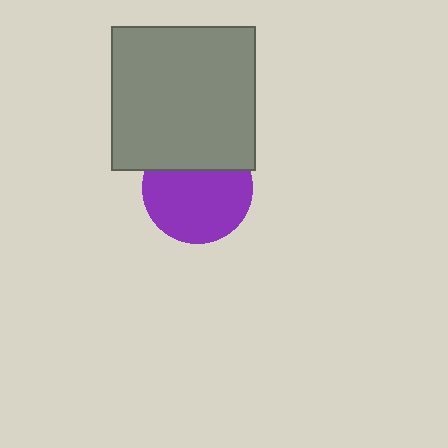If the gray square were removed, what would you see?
You would see the complete purple circle.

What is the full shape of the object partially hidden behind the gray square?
The partially hidden object is a purple circle.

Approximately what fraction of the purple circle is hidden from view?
Roughly 32% of the purple circle is hidden behind the gray square.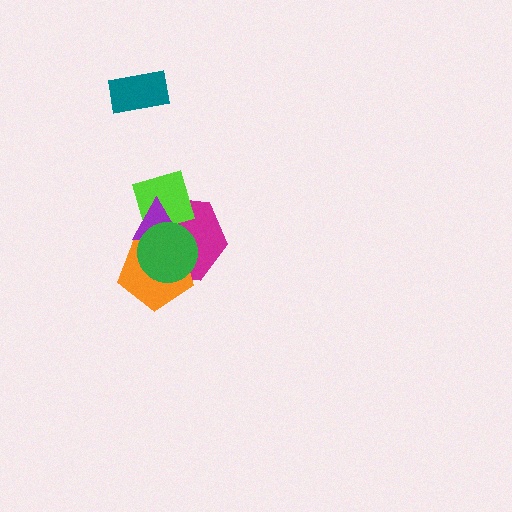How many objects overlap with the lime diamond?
3 objects overlap with the lime diamond.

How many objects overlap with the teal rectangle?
0 objects overlap with the teal rectangle.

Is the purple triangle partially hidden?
Yes, it is partially covered by another shape.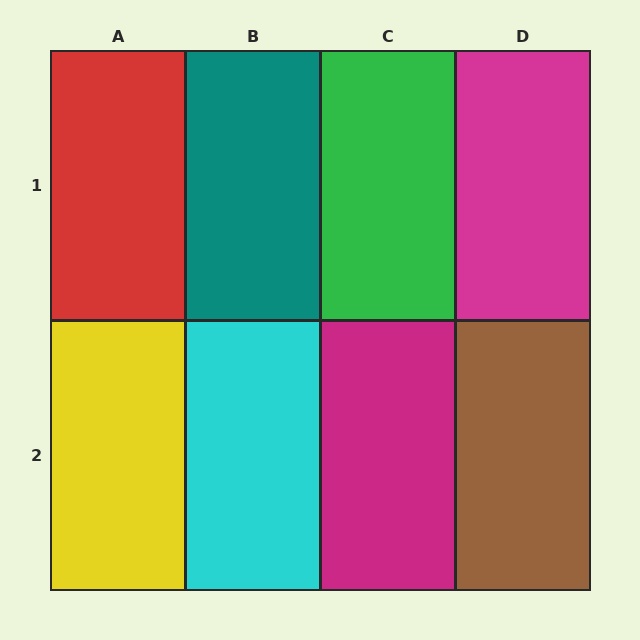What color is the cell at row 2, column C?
Magenta.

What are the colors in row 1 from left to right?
Red, teal, green, magenta.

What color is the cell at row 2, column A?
Yellow.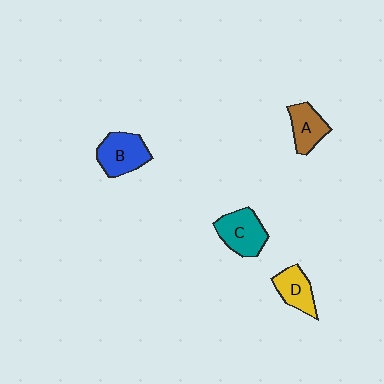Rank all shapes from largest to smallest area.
From largest to smallest: C (teal), B (blue), A (brown), D (yellow).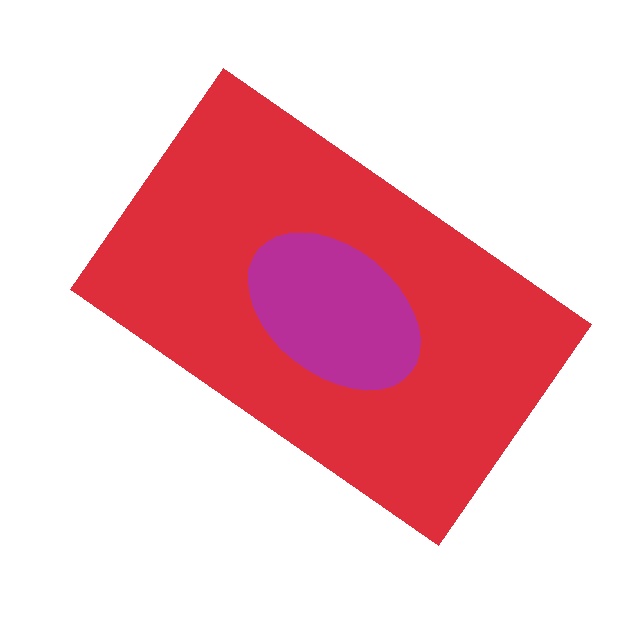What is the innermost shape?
The magenta ellipse.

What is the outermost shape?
The red rectangle.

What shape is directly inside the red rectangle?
The magenta ellipse.